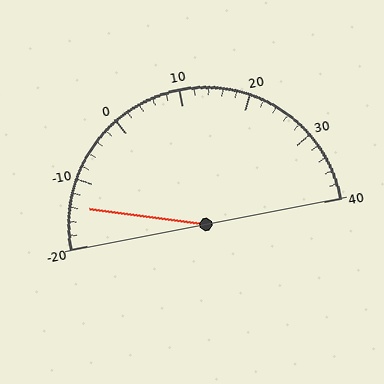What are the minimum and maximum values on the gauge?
The gauge ranges from -20 to 40.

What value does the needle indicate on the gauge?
The needle indicates approximately -14.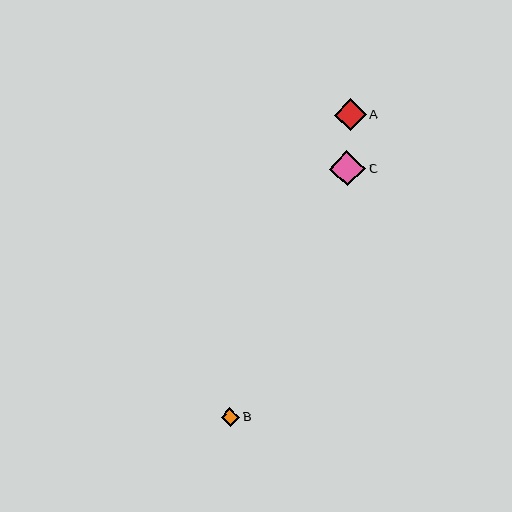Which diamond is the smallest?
Diamond B is the smallest with a size of approximately 18 pixels.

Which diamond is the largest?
Diamond C is the largest with a size of approximately 36 pixels.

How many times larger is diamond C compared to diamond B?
Diamond C is approximately 1.9 times the size of diamond B.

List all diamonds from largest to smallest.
From largest to smallest: C, A, B.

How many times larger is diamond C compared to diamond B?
Diamond C is approximately 1.9 times the size of diamond B.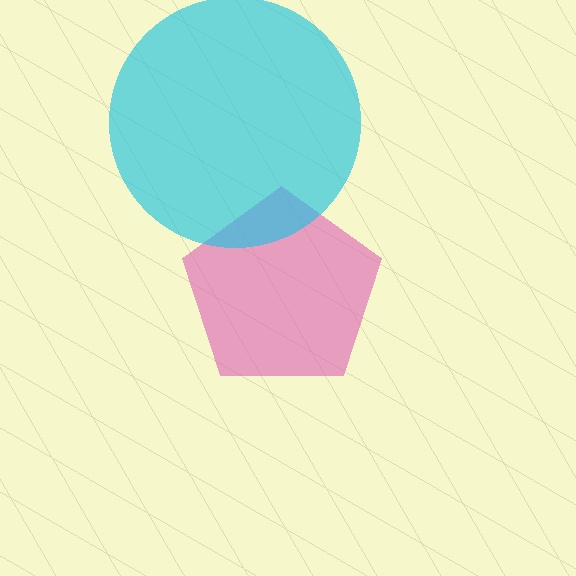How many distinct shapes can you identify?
There are 2 distinct shapes: a pink pentagon, a cyan circle.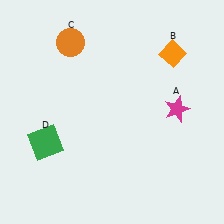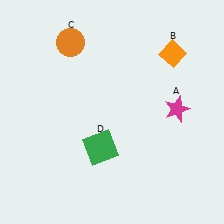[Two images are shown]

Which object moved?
The green square (D) moved right.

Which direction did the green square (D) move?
The green square (D) moved right.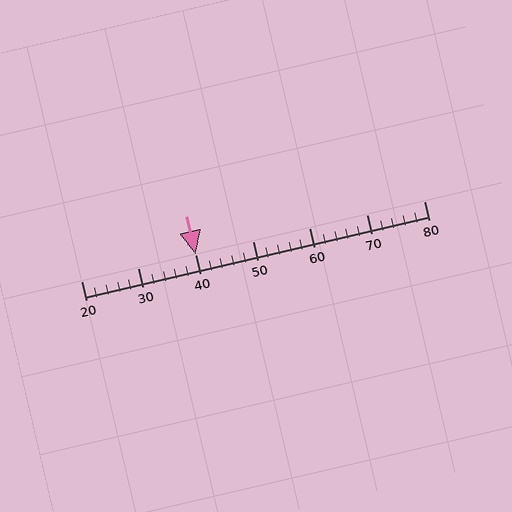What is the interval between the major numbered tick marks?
The major tick marks are spaced 10 units apart.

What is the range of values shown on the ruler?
The ruler shows values from 20 to 80.